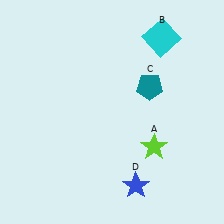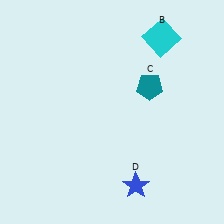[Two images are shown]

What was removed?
The lime star (A) was removed in Image 2.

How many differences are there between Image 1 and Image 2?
There is 1 difference between the two images.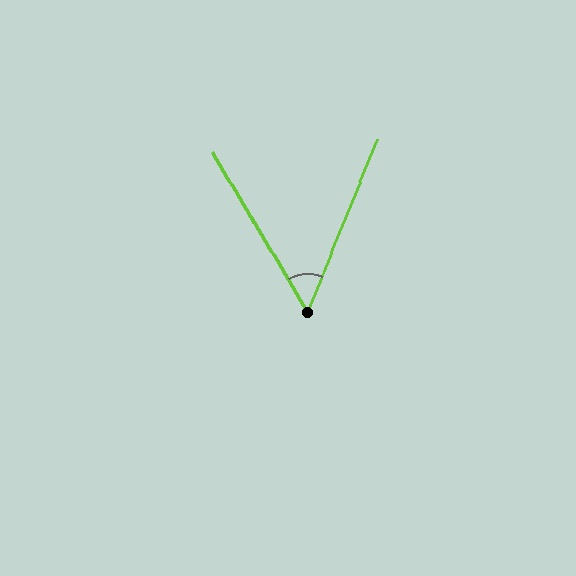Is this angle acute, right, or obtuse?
It is acute.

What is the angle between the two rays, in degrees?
Approximately 53 degrees.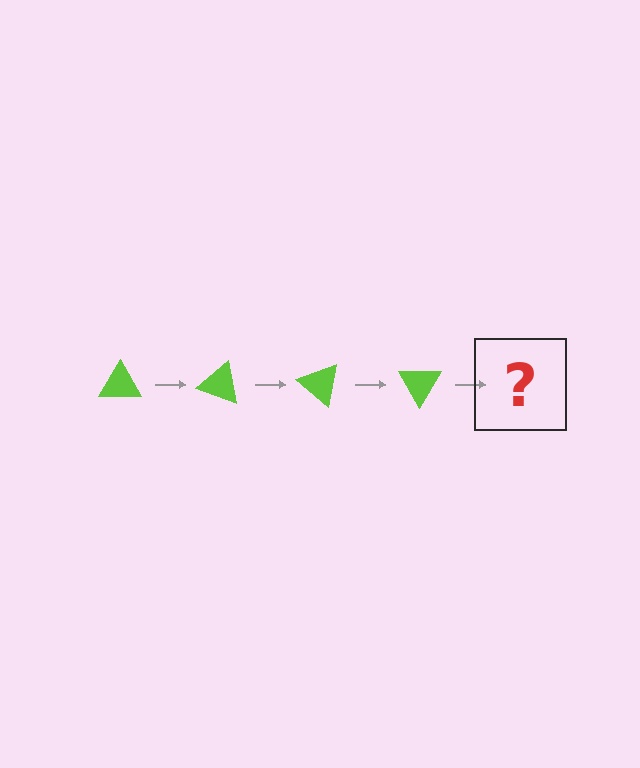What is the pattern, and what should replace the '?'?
The pattern is that the triangle rotates 20 degrees each step. The '?' should be a lime triangle rotated 80 degrees.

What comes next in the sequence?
The next element should be a lime triangle rotated 80 degrees.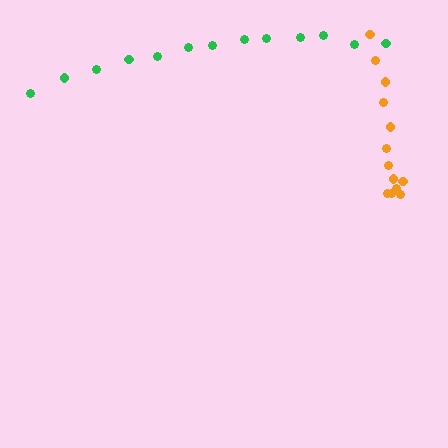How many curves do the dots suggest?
There are 2 distinct paths.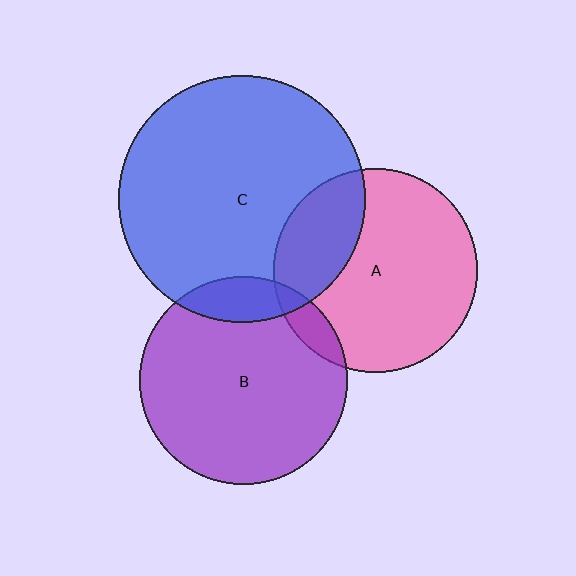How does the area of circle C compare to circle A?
Approximately 1.5 times.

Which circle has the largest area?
Circle C (blue).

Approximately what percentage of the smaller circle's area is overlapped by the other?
Approximately 25%.